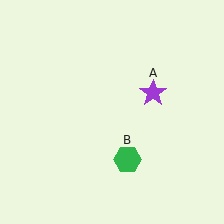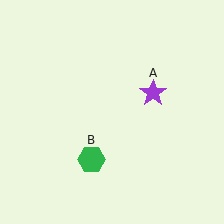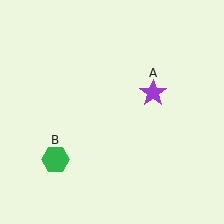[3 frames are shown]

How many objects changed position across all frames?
1 object changed position: green hexagon (object B).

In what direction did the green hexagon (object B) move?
The green hexagon (object B) moved left.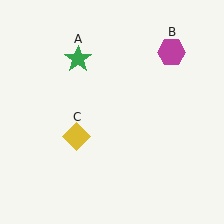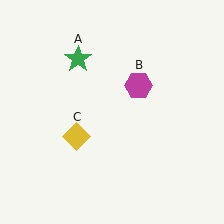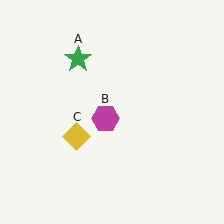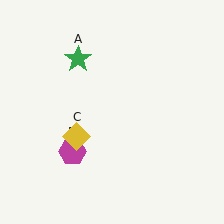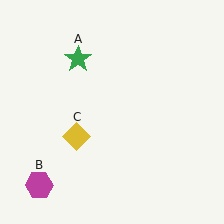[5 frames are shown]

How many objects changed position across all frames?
1 object changed position: magenta hexagon (object B).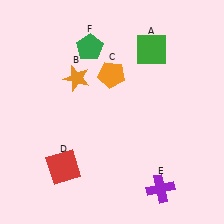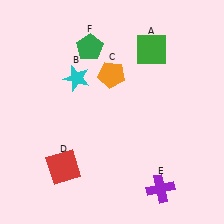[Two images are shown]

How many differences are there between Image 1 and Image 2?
There is 1 difference between the two images.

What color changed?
The star (B) changed from orange in Image 1 to cyan in Image 2.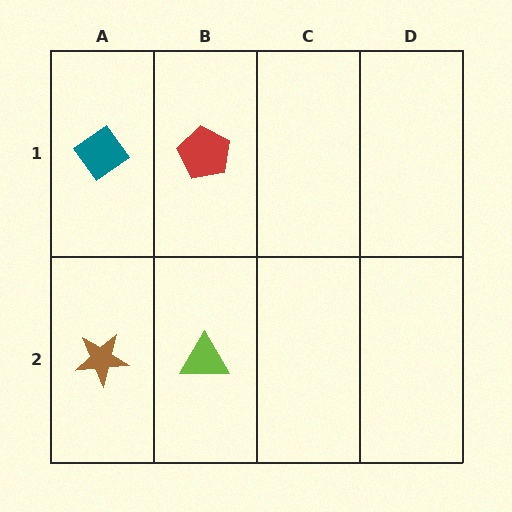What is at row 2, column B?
A lime triangle.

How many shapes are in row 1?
2 shapes.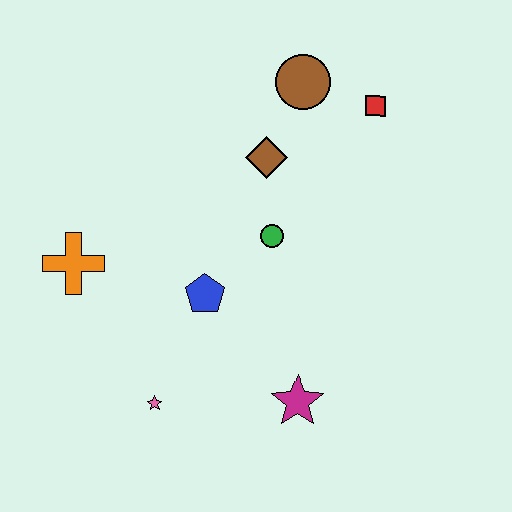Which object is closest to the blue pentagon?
The green circle is closest to the blue pentagon.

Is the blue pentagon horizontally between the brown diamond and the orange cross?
Yes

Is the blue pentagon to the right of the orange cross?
Yes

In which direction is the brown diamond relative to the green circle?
The brown diamond is above the green circle.